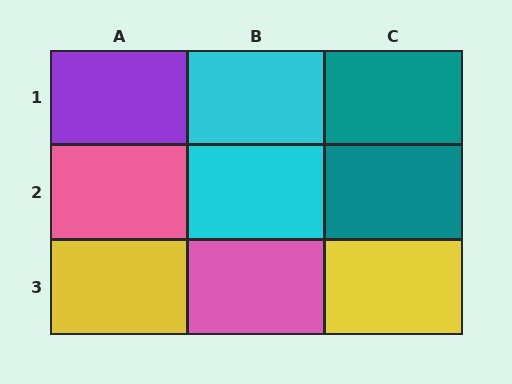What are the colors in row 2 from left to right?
Pink, cyan, teal.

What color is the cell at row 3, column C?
Yellow.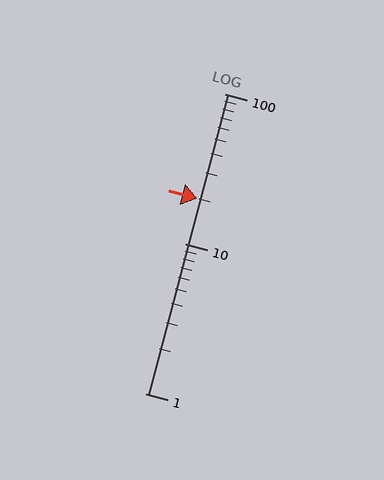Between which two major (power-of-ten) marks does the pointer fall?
The pointer is between 10 and 100.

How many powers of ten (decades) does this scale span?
The scale spans 2 decades, from 1 to 100.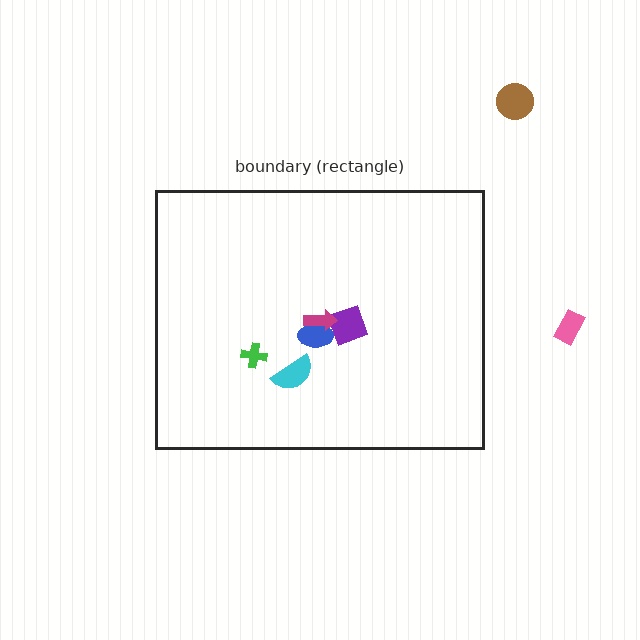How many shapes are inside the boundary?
5 inside, 2 outside.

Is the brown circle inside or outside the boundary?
Outside.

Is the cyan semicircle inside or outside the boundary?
Inside.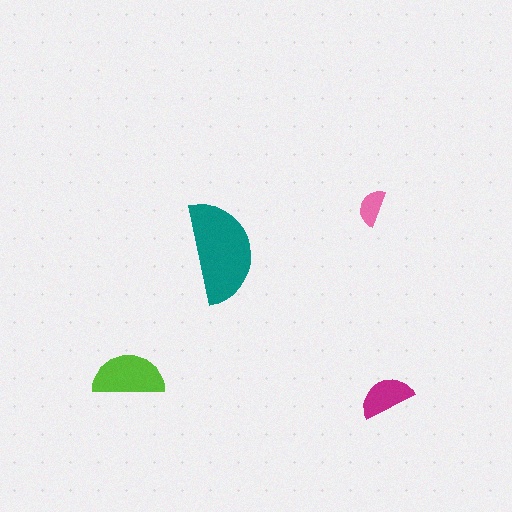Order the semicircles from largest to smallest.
the teal one, the lime one, the magenta one, the pink one.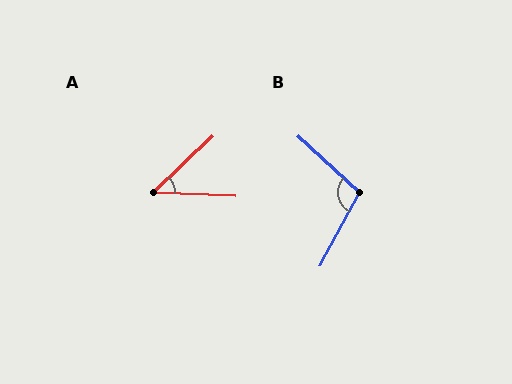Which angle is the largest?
B, at approximately 105 degrees.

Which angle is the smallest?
A, at approximately 46 degrees.